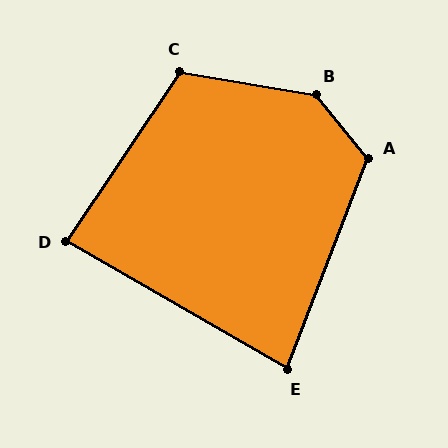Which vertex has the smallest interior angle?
E, at approximately 81 degrees.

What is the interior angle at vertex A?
Approximately 119 degrees (obtuse).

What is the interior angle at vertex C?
Approximately 114 degrees (obtuse).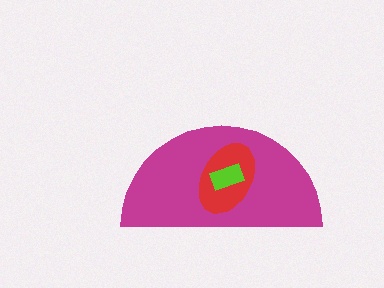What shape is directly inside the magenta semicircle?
The red ellipse.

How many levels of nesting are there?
3.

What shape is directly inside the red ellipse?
The lime rectangle.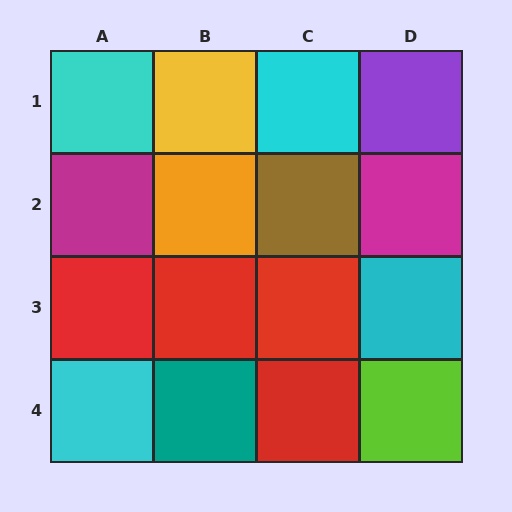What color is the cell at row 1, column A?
Cyan.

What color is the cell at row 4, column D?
Lime.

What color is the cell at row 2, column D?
Magenta.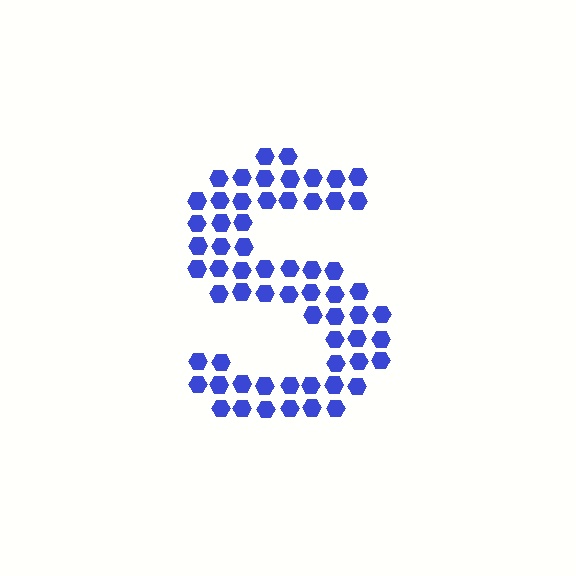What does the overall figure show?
The overall figure shows the letter S.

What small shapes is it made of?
It is made of small hexagons.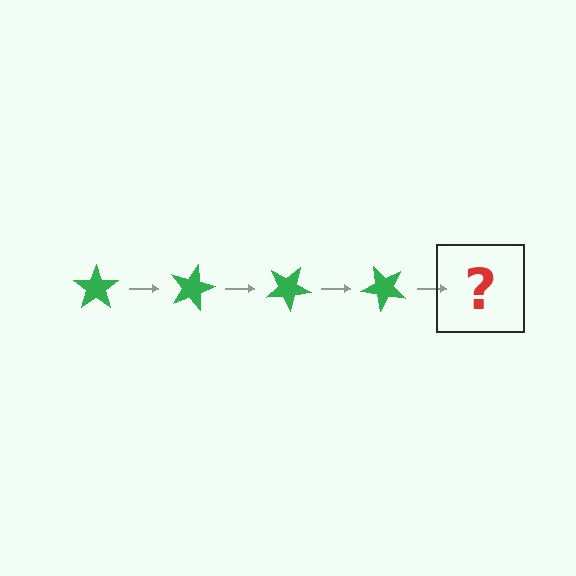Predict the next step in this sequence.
The next step is a green star rotated 60 degrees.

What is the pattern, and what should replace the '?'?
The pattern is that the star rotates 15 degrees each step. The '?' should be a green star rotated 60 degrees.